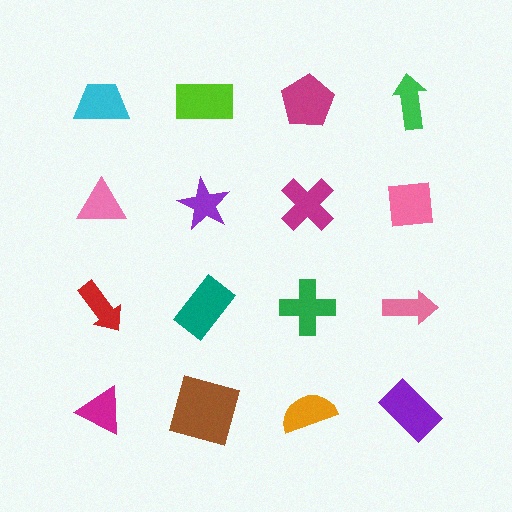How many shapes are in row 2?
4 shapes.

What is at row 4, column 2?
A brown square.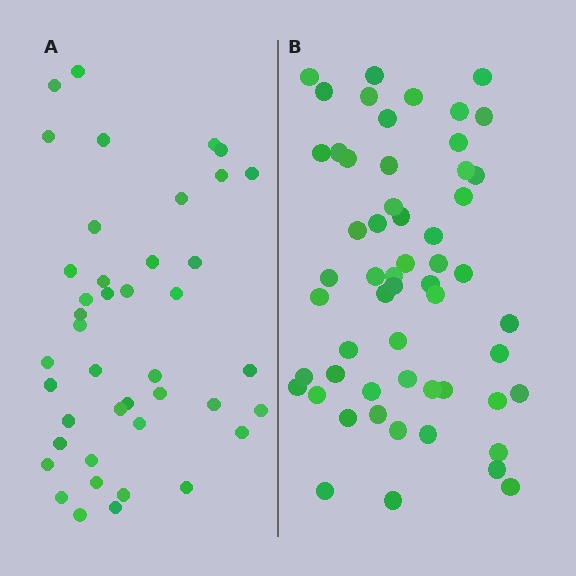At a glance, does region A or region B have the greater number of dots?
Region B (the right region) has more dots.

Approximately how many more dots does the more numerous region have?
Region B has approximately 15 more dots than region A.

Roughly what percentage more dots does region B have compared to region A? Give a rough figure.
About 35% more.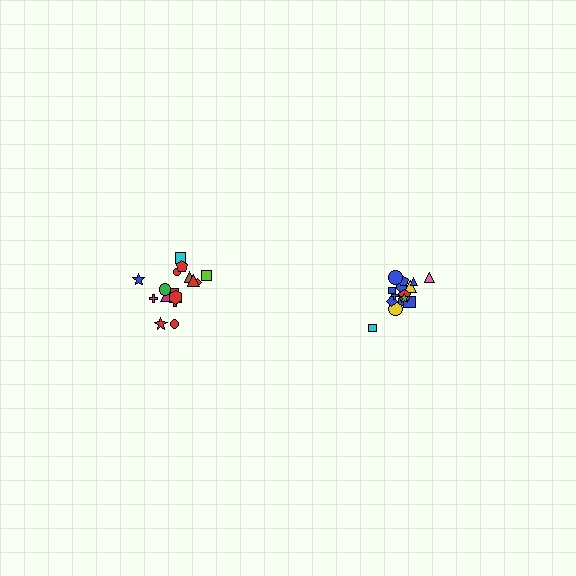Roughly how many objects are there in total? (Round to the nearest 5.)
Roughly 35 objects in total.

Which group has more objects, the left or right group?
The left group.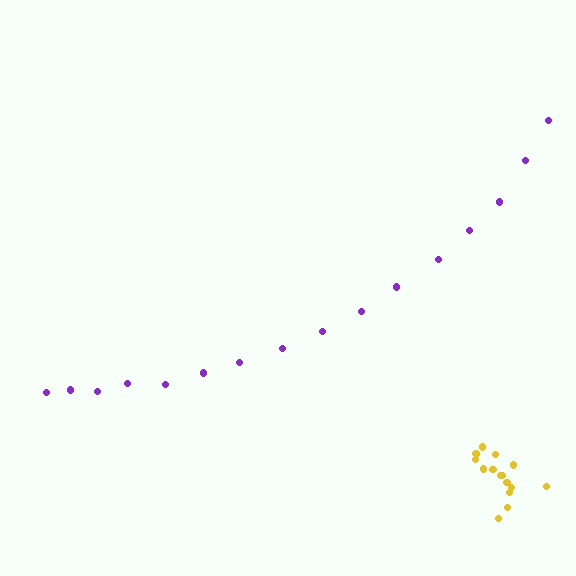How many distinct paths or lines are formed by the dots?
There are 2 distinct paths.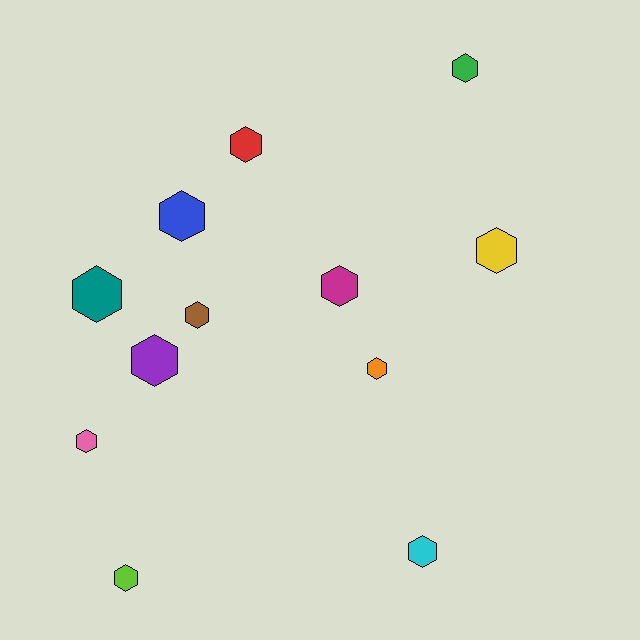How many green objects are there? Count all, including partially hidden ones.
There is 1 green object.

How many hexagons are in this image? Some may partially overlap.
There are 12 hexagons.